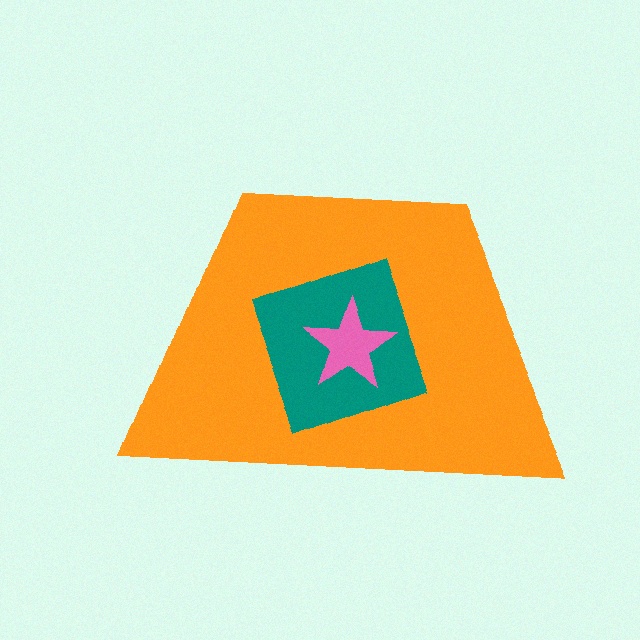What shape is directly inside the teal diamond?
The pink star.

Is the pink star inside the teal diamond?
Yes.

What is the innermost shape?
The pink star.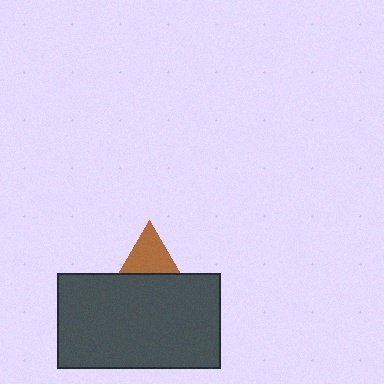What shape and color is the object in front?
The object in front is a dark gray rectangle.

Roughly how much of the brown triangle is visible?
A small part of it is visible (roughly 43%).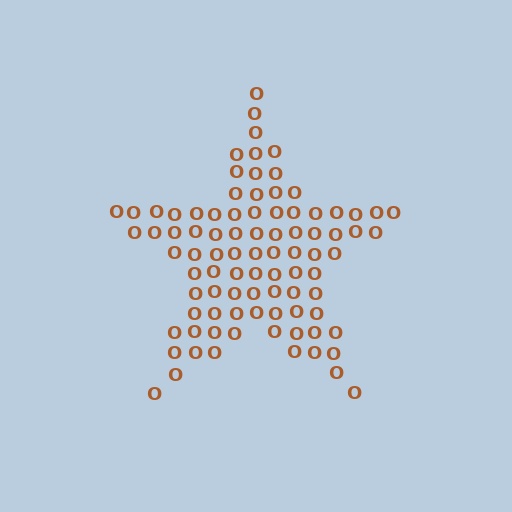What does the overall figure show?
The overall figure shows a star.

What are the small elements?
The small elements are letter O's.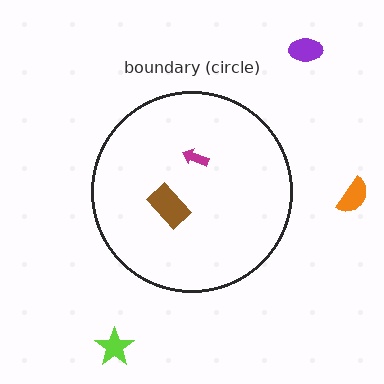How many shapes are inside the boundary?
2 inside, 3 outside.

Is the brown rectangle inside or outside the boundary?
Inside.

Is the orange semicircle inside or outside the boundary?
Outside.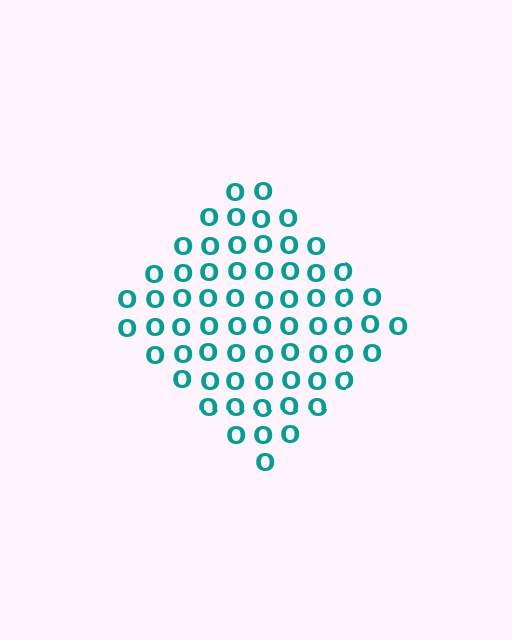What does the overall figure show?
The overall figure shows a diamond.